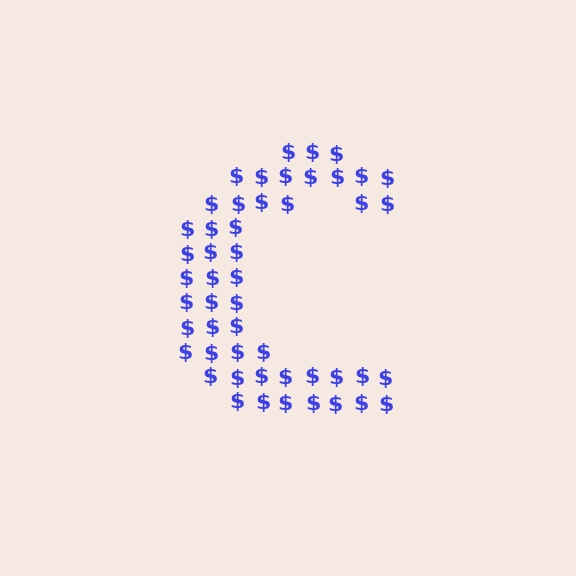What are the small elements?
The small elements are dollar signs.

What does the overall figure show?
The overall figure shows the letter C.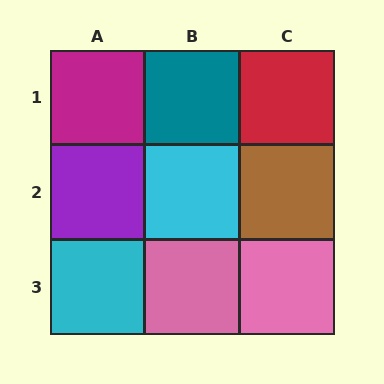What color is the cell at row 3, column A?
Cyan.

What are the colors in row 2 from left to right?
Purple, cyan, brown.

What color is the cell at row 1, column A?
Magenta.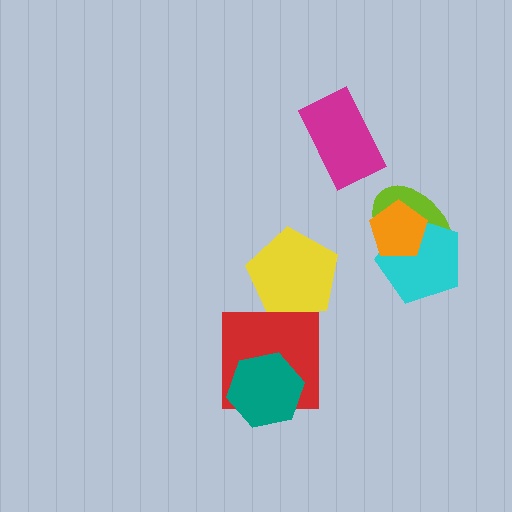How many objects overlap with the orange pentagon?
2 objects overlap with the orange pentagon.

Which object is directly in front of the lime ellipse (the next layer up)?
The cyan pentagon is directly in front of the lime ellipse.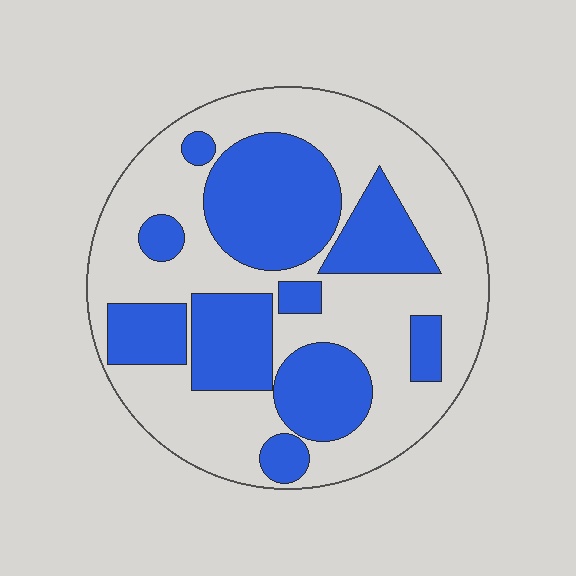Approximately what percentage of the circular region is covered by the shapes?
Approximately 40%.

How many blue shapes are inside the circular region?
10.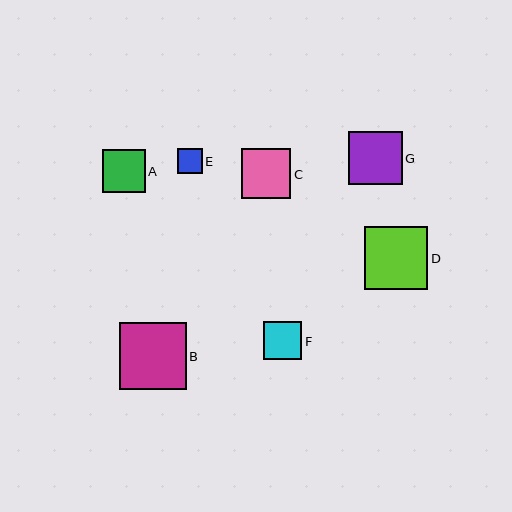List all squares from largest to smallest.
From largest to smallest: B, D, G, C, A, F, E.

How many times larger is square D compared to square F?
Square D is approximately 1.7 times the size of square F.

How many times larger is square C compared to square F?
Square C is approximately 1.3 times the size of square F.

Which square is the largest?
Square B is the largest with a size of approximately 67 pixels.